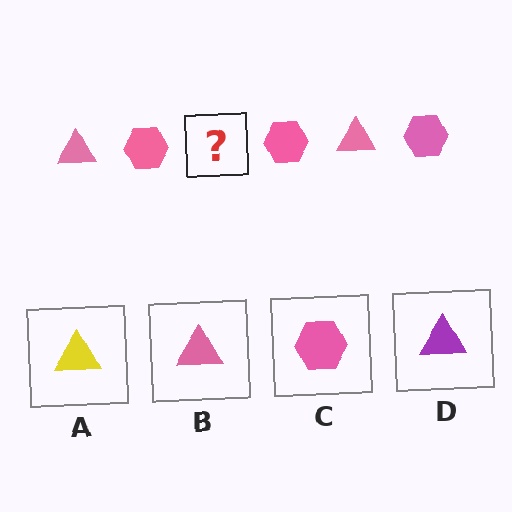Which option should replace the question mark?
Option B.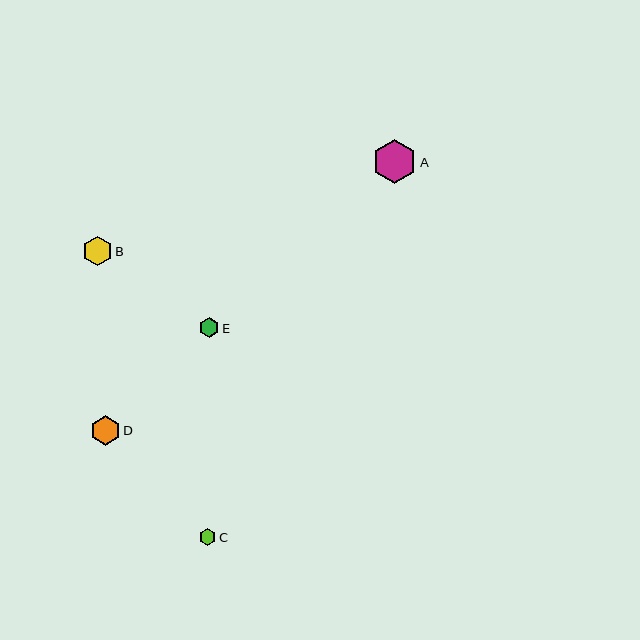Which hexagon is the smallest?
Hexagon C is the smallest with a size of approximately 16 pixels.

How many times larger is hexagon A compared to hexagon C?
Hexagon A is approximately 2.7 times the size of hexagon C.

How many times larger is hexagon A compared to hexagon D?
Hexagon A is approximately 1.5 times the size of hexagon D.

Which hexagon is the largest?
Hexagon A is the largest with a size of approximately 44 pixels.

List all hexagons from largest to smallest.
From largest to smallest: A, D, B, E, C.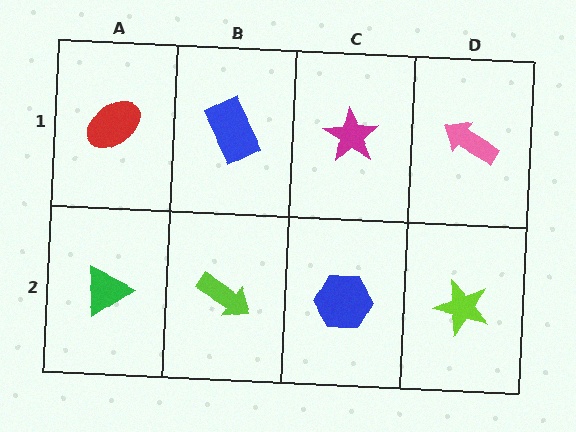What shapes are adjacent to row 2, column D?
A pink arrow (row 1, column D), a blue hexagon (row 2, column C).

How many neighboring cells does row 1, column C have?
3.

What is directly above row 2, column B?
A blue rectangle.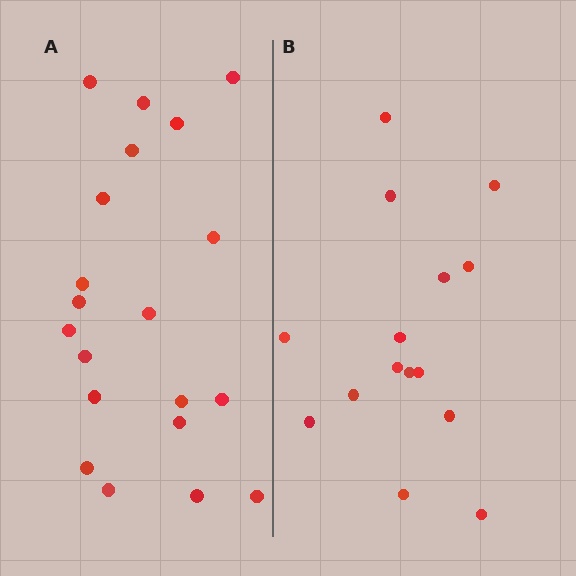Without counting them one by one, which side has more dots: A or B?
Region A (the left region) has more dots.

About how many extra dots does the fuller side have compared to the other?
Region A has about 5 more dots than region B.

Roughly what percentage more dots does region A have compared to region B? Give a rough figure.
About 35% more.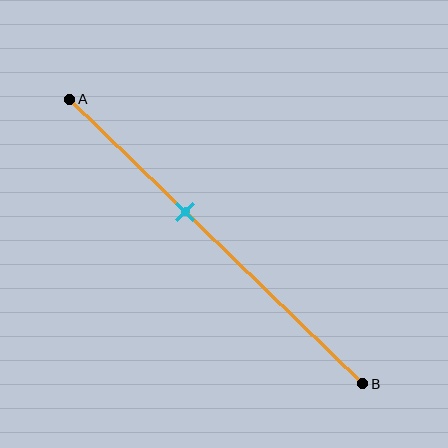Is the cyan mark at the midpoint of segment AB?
No, the mark is at about 40% from A, not at the 50% midpoint.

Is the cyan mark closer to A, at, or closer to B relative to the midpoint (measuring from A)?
The cyan mark is closer to point A than the midpoint of segment AB.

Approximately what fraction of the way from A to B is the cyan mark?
The cyan mark is approximately 40% of the way from A to B.